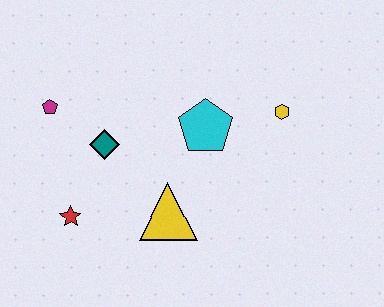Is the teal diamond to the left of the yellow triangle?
Yes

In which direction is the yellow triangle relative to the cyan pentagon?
The yellow triangle is below the cyan pentagon.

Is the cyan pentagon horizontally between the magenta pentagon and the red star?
No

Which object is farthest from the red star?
The yellow hexagon is farthest from the red star.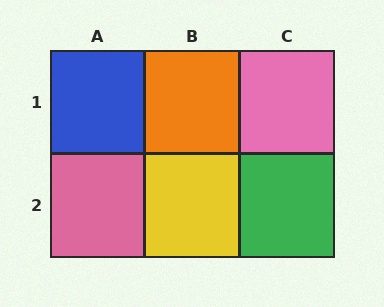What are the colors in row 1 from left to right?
Blue, orange, pink.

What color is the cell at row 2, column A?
Pink.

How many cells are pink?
2 cells are pink.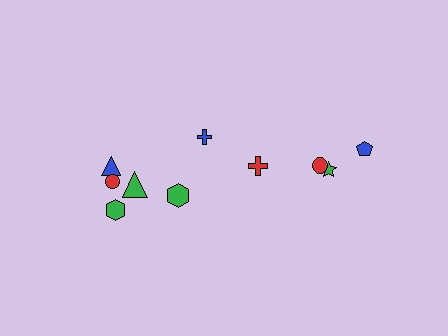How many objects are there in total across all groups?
There are 10 objects.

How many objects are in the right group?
There are 4 objects.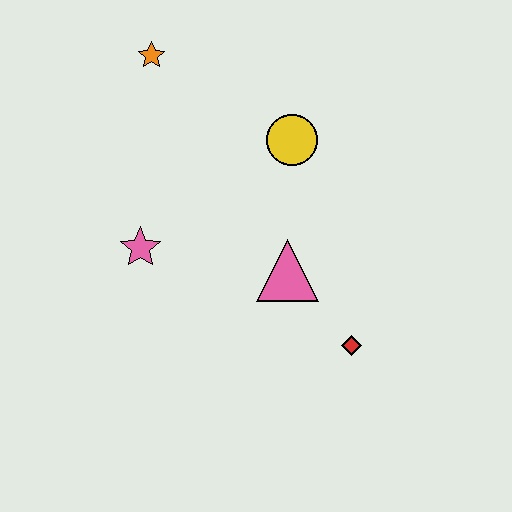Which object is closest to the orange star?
The yellow circle is closest to the orange star.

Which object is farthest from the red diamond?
The orange star is farthest from the red diamond.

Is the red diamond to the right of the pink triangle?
Yes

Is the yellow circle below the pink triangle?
No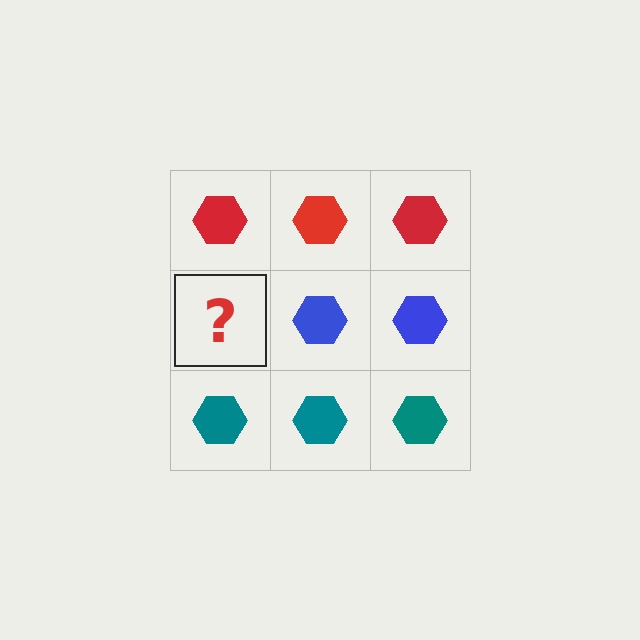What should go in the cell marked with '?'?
The missing cell should contain a blue hexagon.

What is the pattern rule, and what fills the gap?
The rule is that each row has a consistent color. The gap should be filled with a blue hexagon.